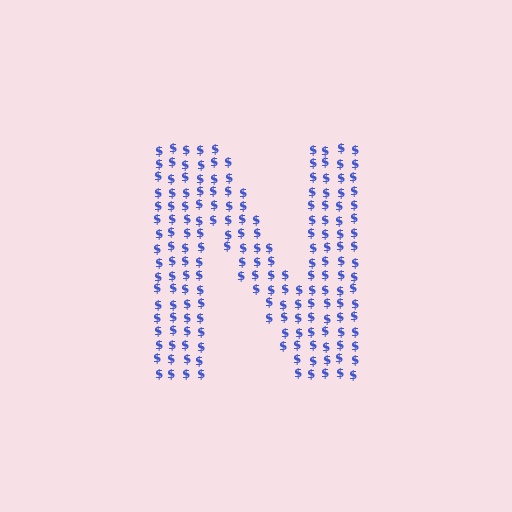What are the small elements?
The small elements are dollar signs.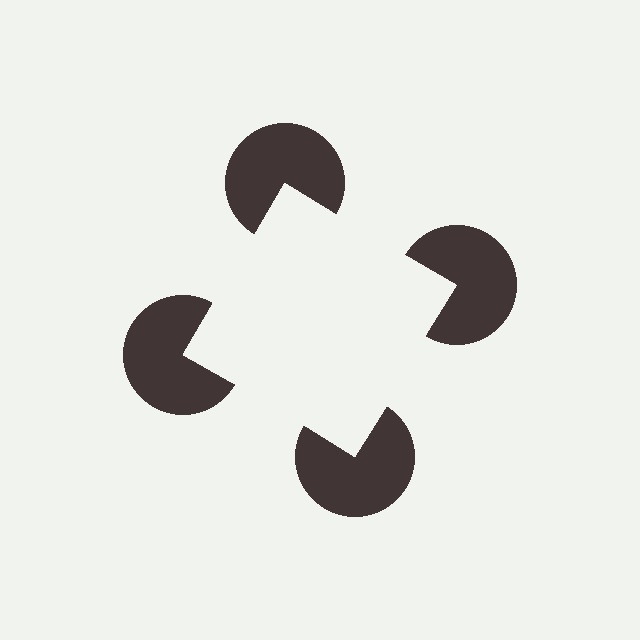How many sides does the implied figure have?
4 sides.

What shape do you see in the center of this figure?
An illusory square — its edges are inferred from the aligned wedge cuts in the pac-man discs, not physically drawn.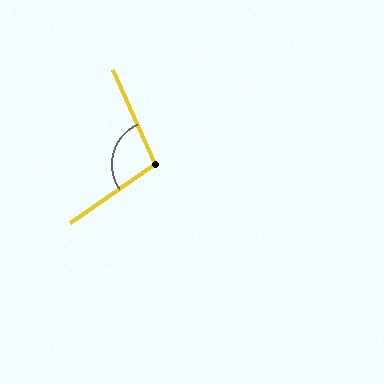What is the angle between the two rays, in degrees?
Approximately 101 degrees.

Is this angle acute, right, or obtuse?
It is obtuse.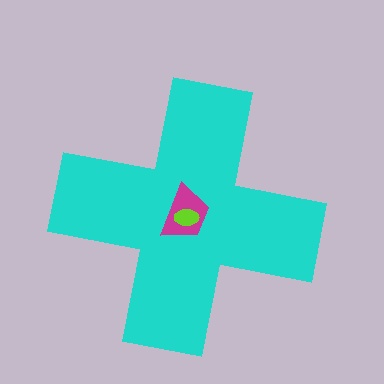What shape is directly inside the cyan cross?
The magenta trapezoid.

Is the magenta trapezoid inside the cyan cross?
Yes.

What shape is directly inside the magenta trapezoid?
The lime ellipse.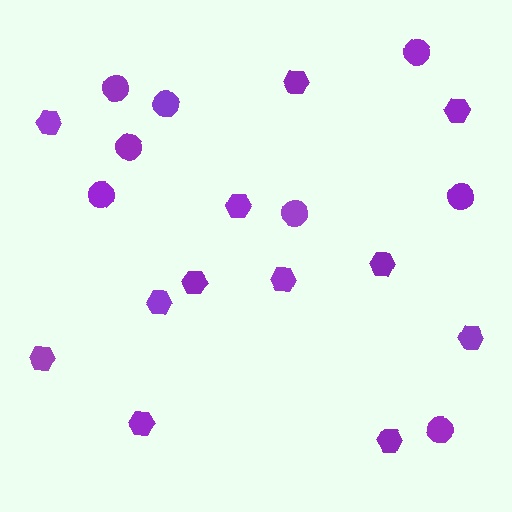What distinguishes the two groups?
There are 2 groups: one group of hexagons (12) and one group of circles (8).